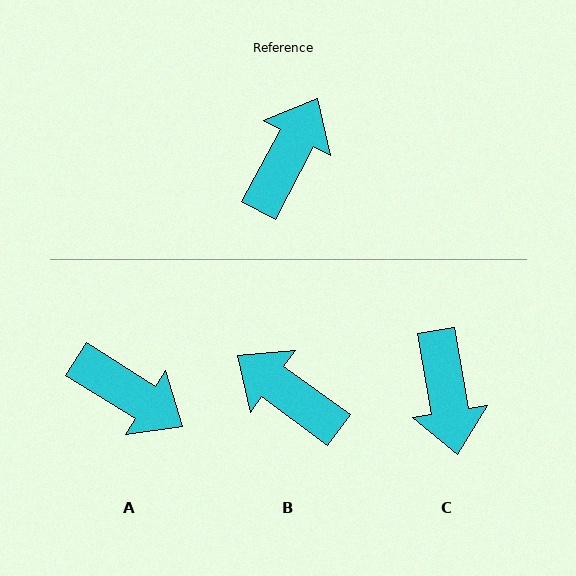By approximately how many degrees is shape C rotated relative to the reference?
Approximately 142 degrees clockwise.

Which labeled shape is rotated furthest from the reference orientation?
C, about 142 degrees away.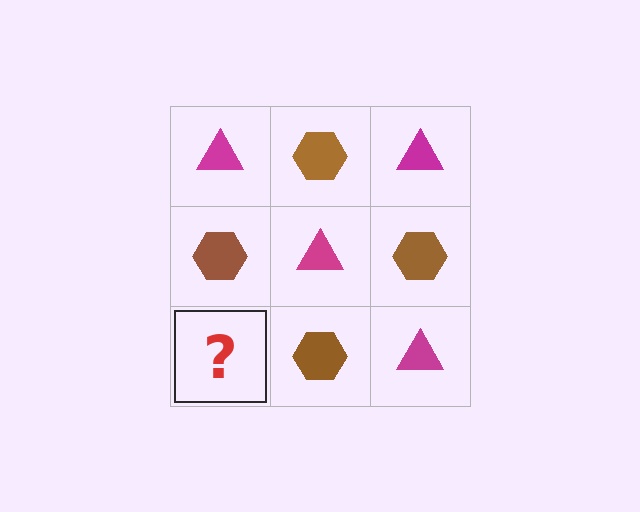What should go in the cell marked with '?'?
The missing cell should contain a magenta triangle.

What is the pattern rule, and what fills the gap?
The rule is that it alternates magenta triangle and brown hexagon in a checkerboard pattern. The gap should be filled with a magenta triangle.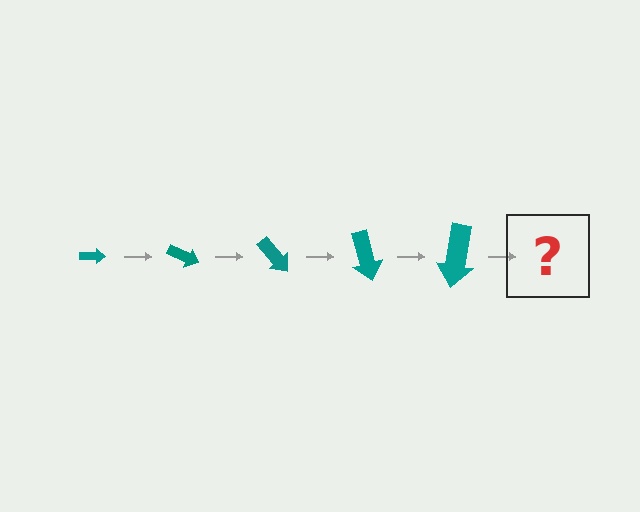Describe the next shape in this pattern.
It should be an arrow, larger than the previous one and rotated 125 degrees from the start.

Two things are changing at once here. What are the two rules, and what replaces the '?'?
The two rules are that the arrow grows larger each step and it rotates 25 degrees each step. The '?' should be an arrow, larger than the previous one and rotated 125 degrees from the start.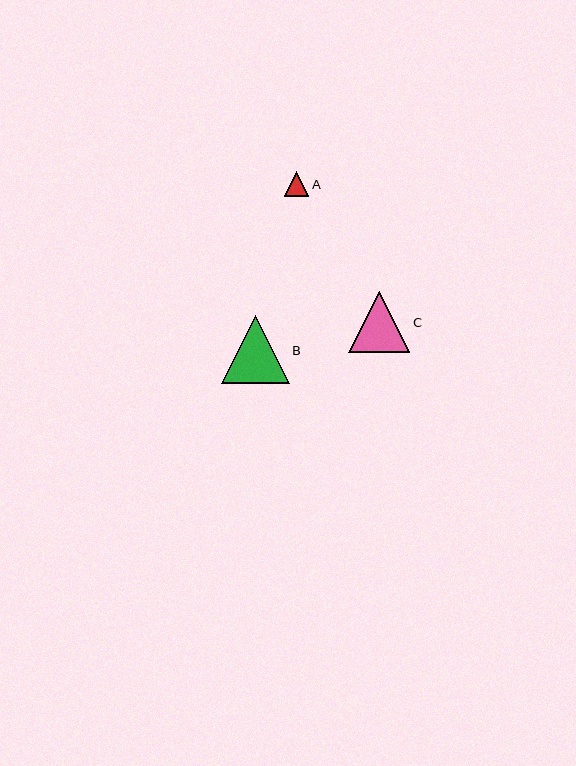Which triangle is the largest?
Triangle B is the largest with a size of approximately 68 pixels.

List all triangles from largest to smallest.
From largest to smallest: B, C, A.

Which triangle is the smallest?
Triangle A is the smallest with a size of approximately 25 pixels.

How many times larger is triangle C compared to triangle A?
Triangle C is approximately 2.5 times the size of triangle A.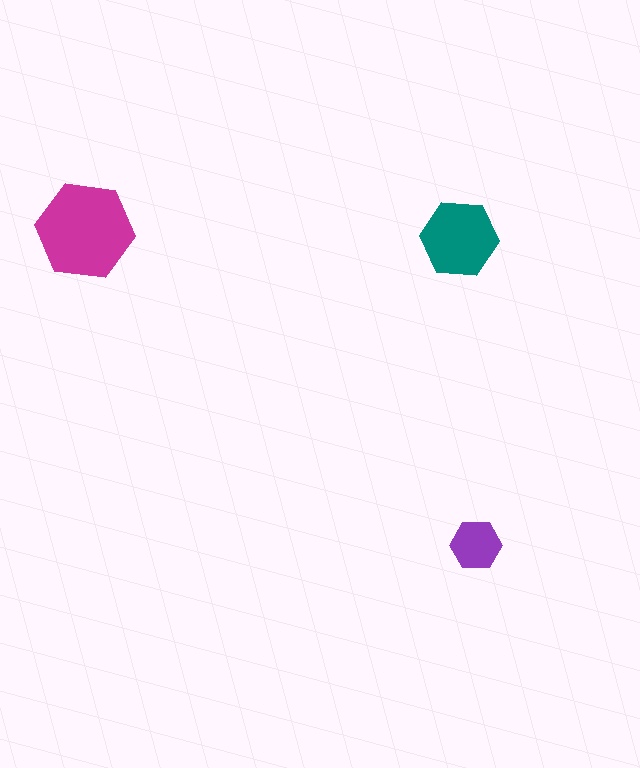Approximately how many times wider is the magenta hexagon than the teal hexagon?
About 1.5 times wider.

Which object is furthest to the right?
The purple hexagon is rightmost.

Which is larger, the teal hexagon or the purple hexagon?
The teal one.